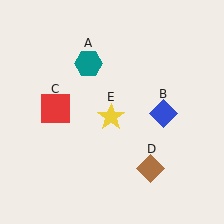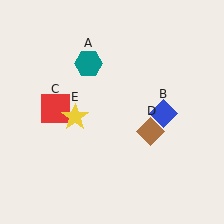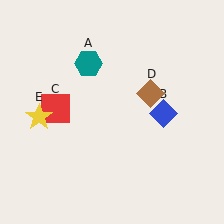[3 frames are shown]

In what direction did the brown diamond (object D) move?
The brown diamond (object D) moved up.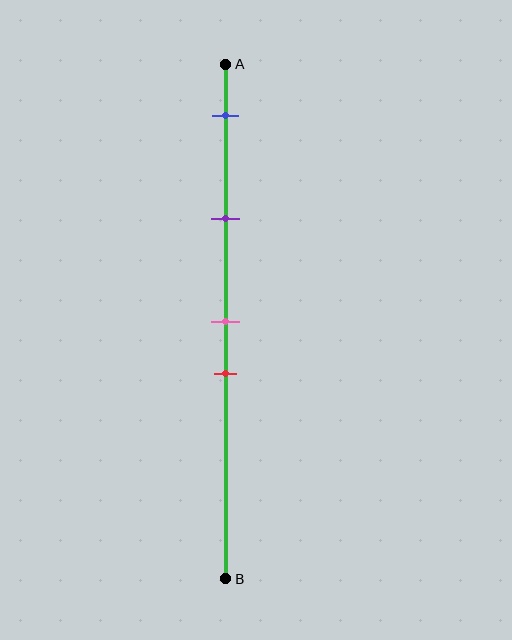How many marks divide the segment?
There are 4 marks dividing the segment.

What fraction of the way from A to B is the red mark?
The red mark is approximately 60% (0.6) of the way from A to B.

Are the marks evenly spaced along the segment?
No, the marks are not evenly spaced.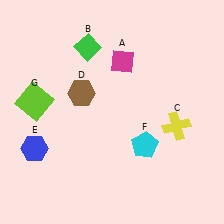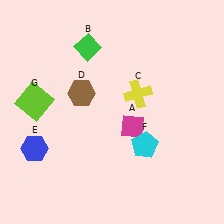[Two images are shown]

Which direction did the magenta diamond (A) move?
The magenta diamond (A) moved down.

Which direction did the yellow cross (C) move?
The yellow cross (C) moved left.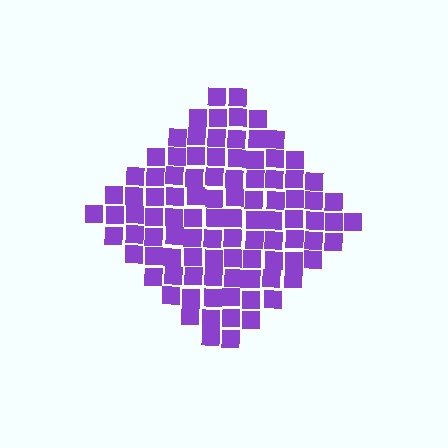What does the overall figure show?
The overall figure shows a diamond.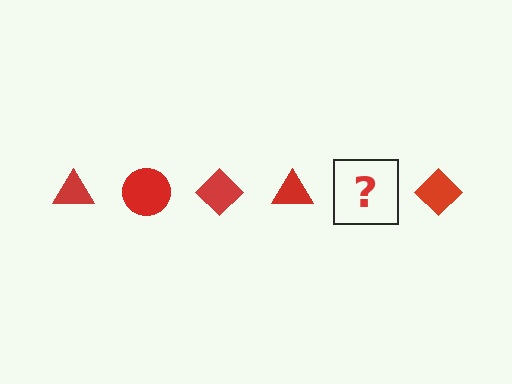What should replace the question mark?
The question mark should be replaced with a red circle.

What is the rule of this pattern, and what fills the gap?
The rule is that the pattern cycles through triangle, circle, diamond shapes in red. The gap should be filled with a red circle.